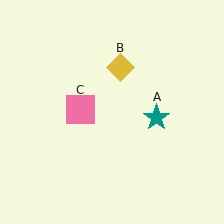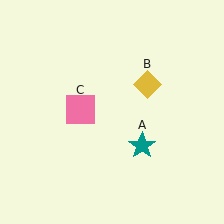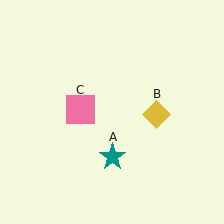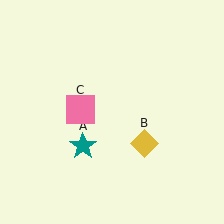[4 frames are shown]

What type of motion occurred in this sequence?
The teal star (object A), yellow diamond (object B) rotated clockwise around the center of the scene.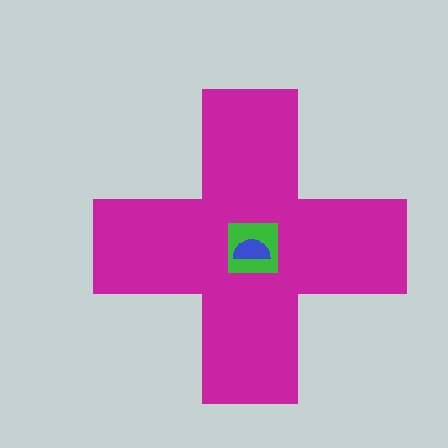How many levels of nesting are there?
3.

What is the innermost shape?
The blue semicircle.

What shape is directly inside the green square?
The blue semicircle.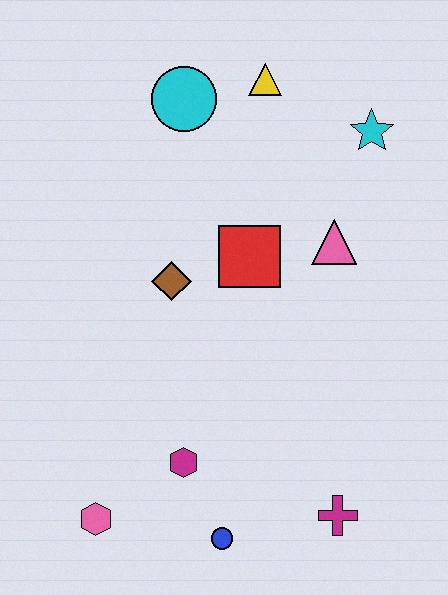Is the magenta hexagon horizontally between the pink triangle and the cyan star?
No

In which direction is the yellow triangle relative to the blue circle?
The yellow triangle is above the blue circle.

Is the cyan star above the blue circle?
Yes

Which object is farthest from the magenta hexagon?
The yellow triangle is farthest from the magenta hexagon.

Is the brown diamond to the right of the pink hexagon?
Yes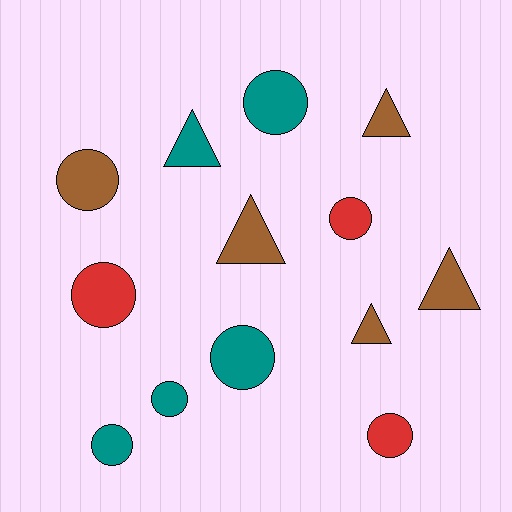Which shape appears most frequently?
Circle, with 8 objects.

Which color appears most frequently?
Teal, with 5 objects.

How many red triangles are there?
There are no red triangles.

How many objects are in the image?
There are 13 objects.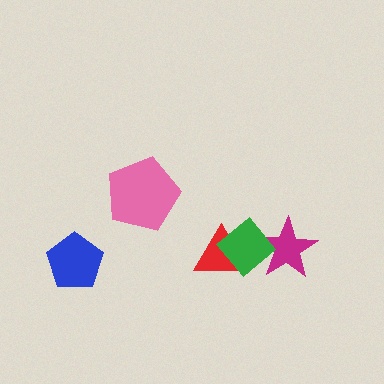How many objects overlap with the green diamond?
2 objects overlap with the green diamond.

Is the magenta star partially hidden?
Yes, it is partially covered by another shape.